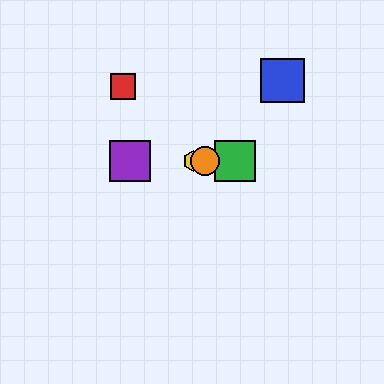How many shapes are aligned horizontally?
4 shapes (the green square, the yellow hexagon, the purple square, the orange circle) are aligned horizontally.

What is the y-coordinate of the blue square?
The blue square is at y≈80.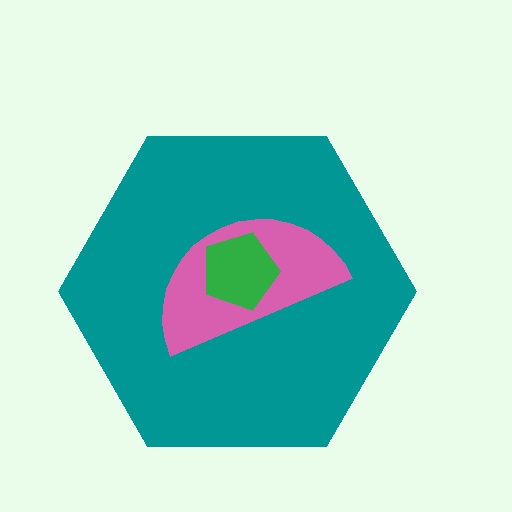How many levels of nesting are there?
3.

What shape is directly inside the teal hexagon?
The pink semicircle.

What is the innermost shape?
The green pentagon.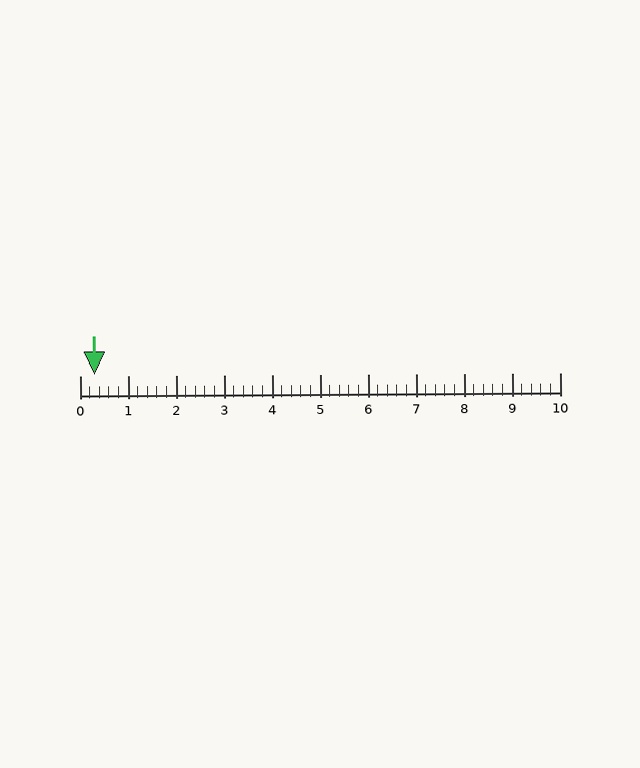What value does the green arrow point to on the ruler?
The green arrow points to approximately 0.3.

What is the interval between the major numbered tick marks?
The major tick marks are spaced 1 units apart.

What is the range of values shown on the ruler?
The ruler shows values from 0 to 10.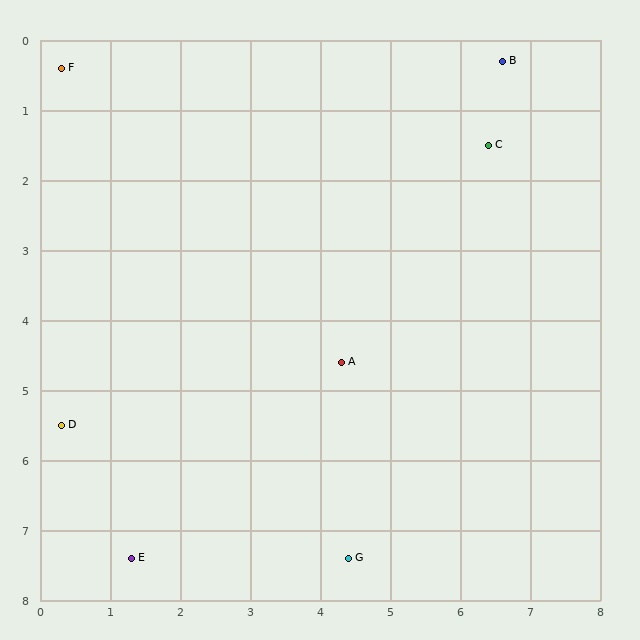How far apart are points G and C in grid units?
Points G and C are about 6.2 grid units apart.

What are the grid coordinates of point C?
Point C is at approximately (6.4, 1.5).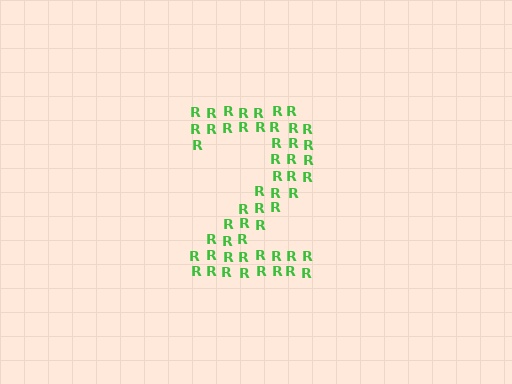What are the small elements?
The small elements are letter R's.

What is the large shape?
The large shape is the digit 2.